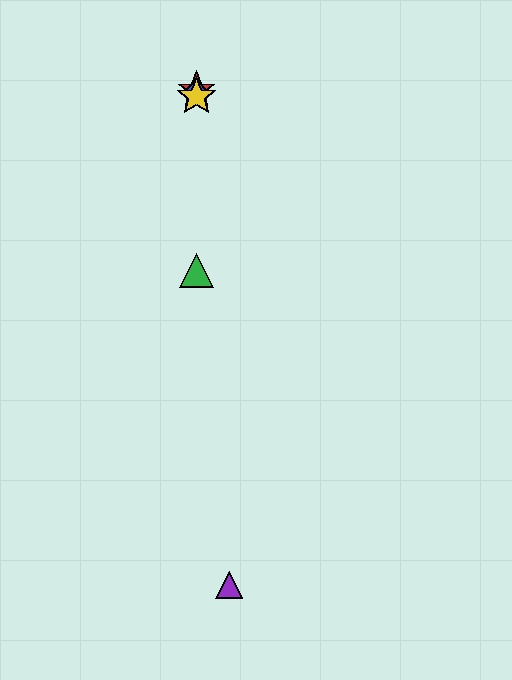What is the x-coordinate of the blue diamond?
The blue diamond is at x≈196.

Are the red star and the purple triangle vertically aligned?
No, the red star is at x≈196 and the purple triangle is at x≈229.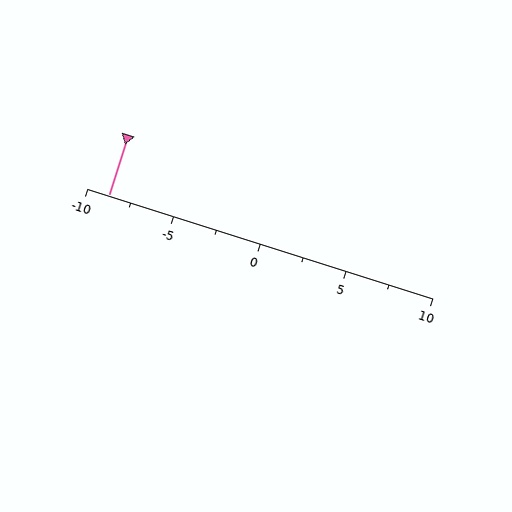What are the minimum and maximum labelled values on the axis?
The axis runs from -10 to 10.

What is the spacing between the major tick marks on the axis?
The major ticks are spaced 5 apart.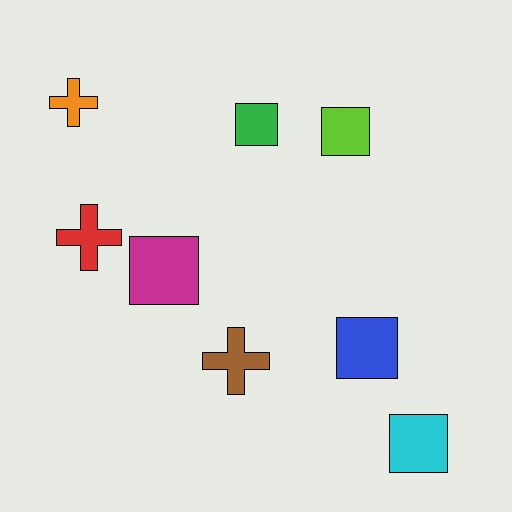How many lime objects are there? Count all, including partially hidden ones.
There is 1 lime object.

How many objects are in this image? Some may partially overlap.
There are 8 objects.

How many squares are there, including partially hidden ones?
There are 5 squares.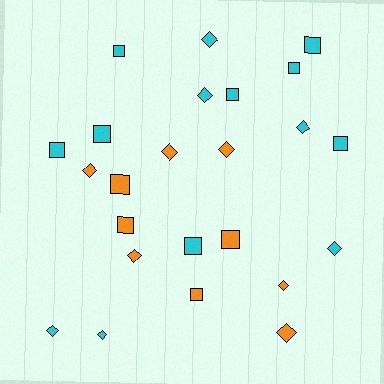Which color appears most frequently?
Cyan, with 14 objects.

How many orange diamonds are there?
There are 6 orange diamonds.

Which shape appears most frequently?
Square, with 12 objects.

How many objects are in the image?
There are 24 objects.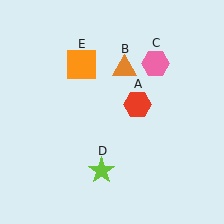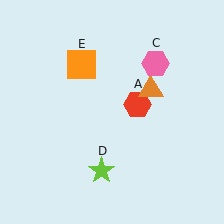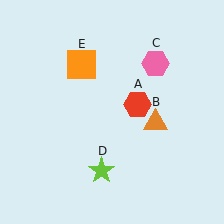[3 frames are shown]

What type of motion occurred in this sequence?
The orange triangle (object B) rotated clockwise around the center of the scene.